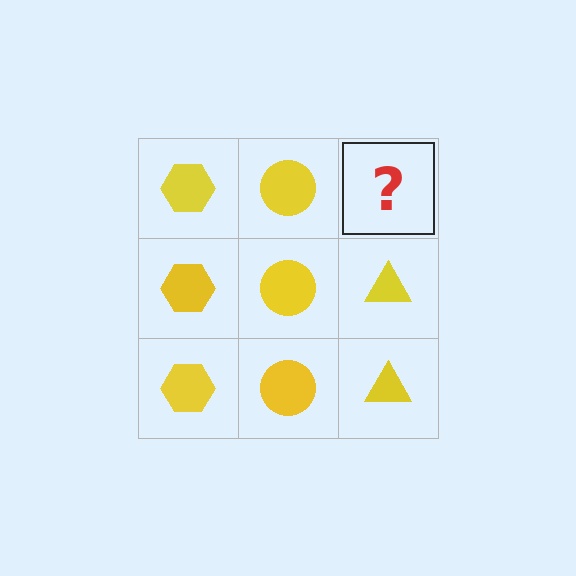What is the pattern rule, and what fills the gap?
The rule is that each column has a consistent shape. The gap should be filled with a yellow triangle.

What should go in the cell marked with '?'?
The missing cell should contain a yellow triangle.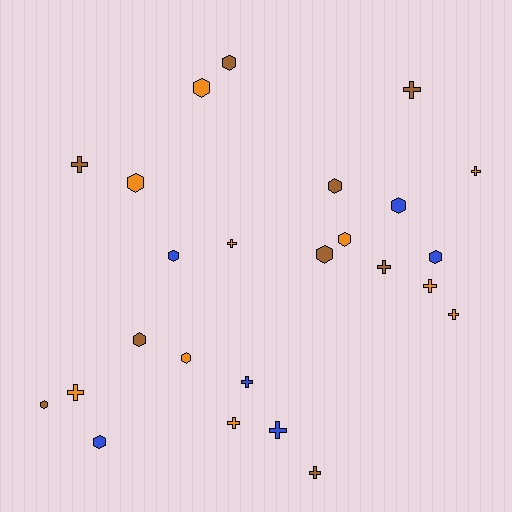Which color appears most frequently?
Orange, with 10 objects.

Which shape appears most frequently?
Hexagon, with 13 objects.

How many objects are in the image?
There are 25 objects.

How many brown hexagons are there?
There are 5 brown hexagons.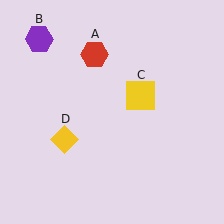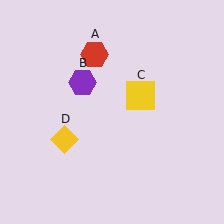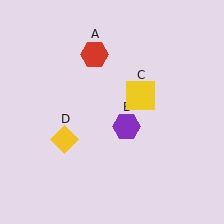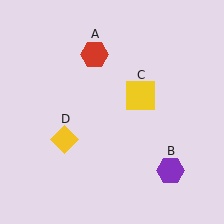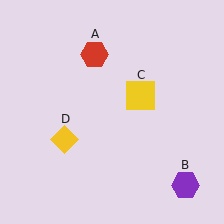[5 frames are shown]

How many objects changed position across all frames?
1 object changed position: purple hexagon (object B).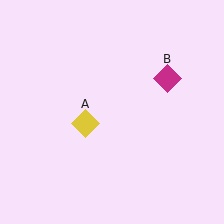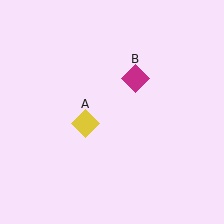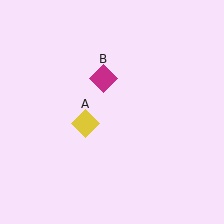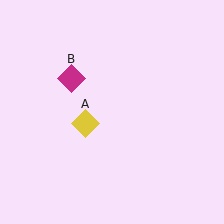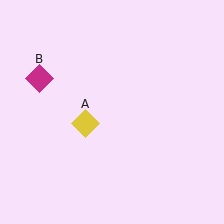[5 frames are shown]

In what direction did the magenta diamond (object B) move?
The magenta diamond (object B) moved left.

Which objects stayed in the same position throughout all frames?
Yellow diamond (object A) remained stationary.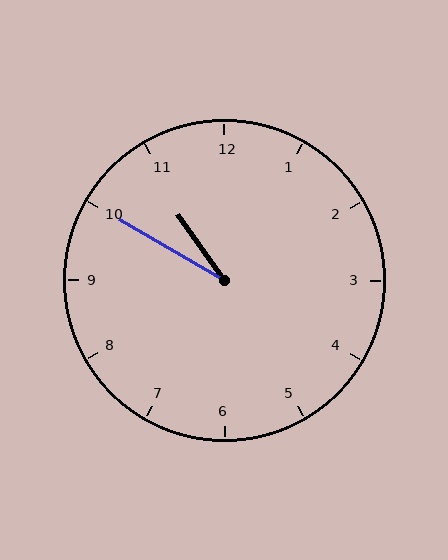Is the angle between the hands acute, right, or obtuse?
It is acute.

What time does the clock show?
10:50.